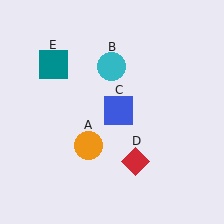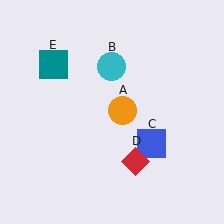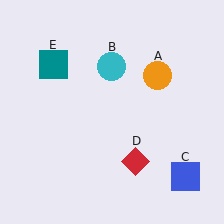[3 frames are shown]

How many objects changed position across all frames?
2 objects changed position: orange circle (object A), blue square (object C).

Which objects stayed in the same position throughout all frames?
Cyan circle (object B) and red diamond (object D) and teal square (object E) remained stationary.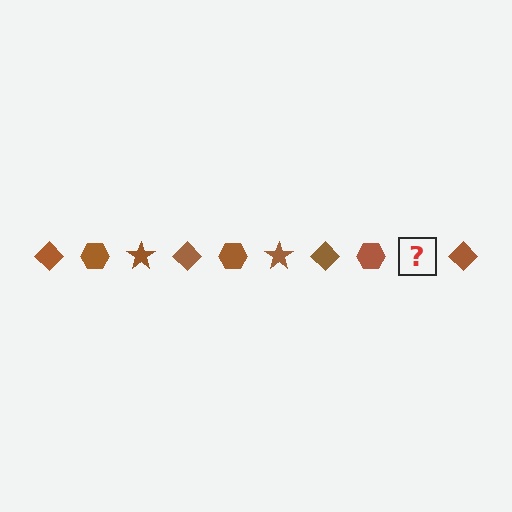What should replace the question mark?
The question mark should be replaced with a brown star.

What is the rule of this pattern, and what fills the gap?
The rule is that the pattern cycles through diamond, hexagon, star shapes in brown. The gap should be filled with a brown star.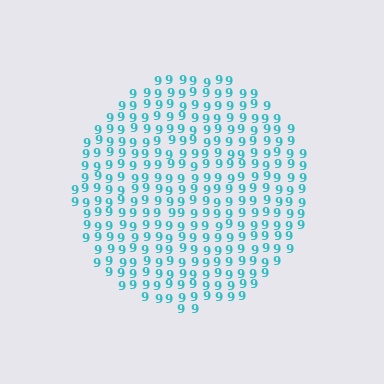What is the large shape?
The large shape is a circle.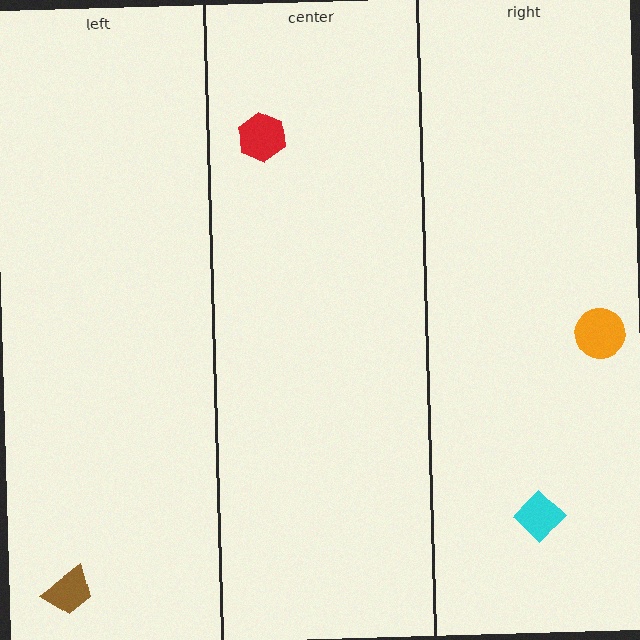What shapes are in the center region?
The red hexagon.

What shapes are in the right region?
The orange circle, the cyan diamond.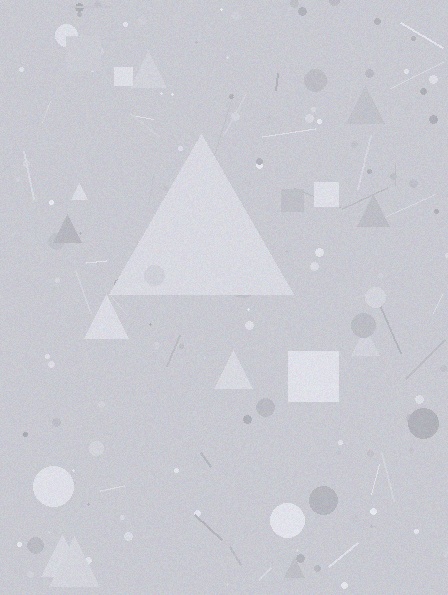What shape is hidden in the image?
A triangle is hidden in the image.